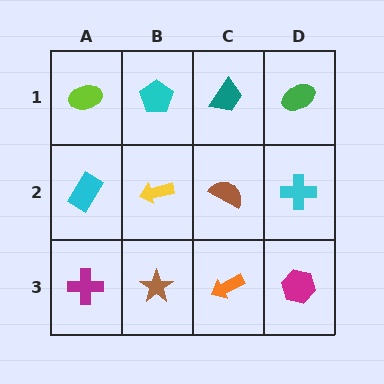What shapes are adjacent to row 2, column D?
A green ellipse (row 1, column D), a magenta hexagon (row 3, column D), a brown semicircle (row 2, column C).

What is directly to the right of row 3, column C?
A magenta hexagon.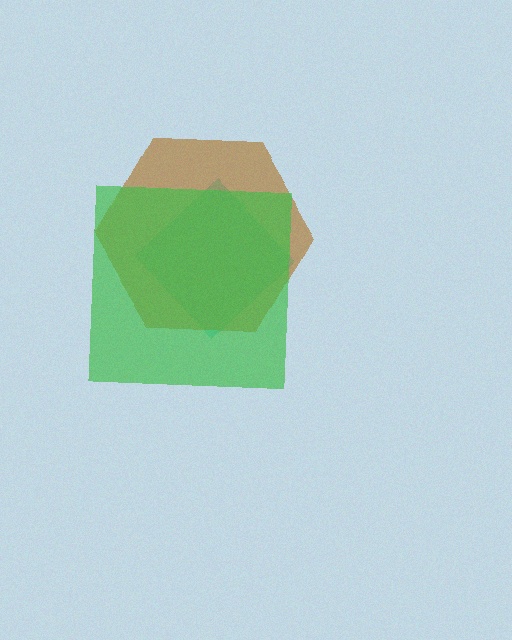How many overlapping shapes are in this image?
There are 3 overlapping shapes in the image.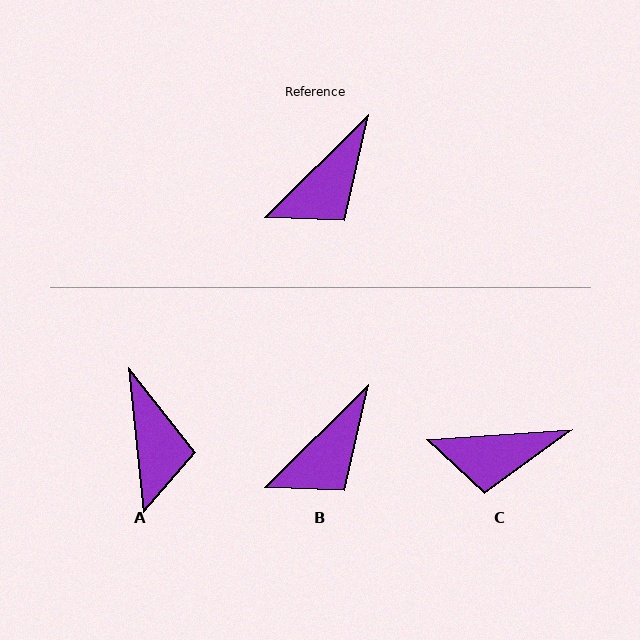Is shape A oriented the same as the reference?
No, it is off by about 51 degrees.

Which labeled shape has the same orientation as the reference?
B.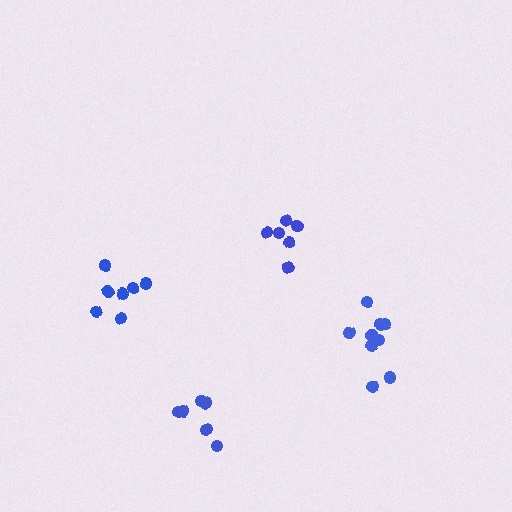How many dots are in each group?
Group 1: 9 dots, Group 2: 6 dots, Group 3: 6 dots, Group 4: 7 dots (28 total).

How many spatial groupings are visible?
There are 4 spatial groupings.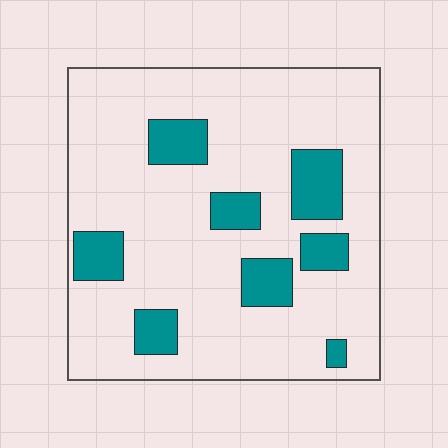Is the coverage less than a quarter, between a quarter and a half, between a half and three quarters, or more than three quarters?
Less than a quarter.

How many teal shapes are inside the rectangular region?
8.